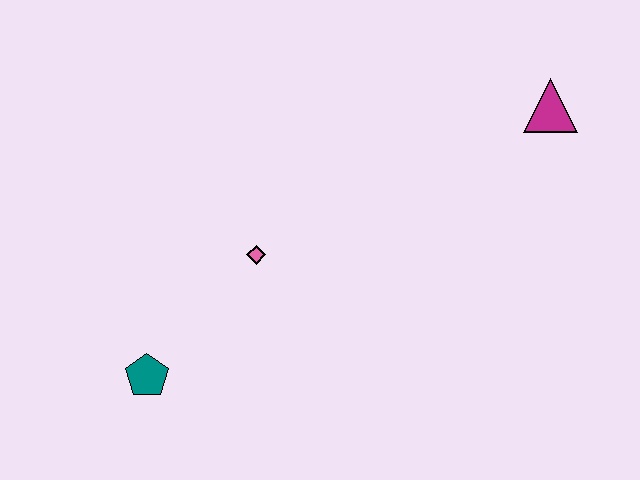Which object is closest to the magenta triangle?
The pink diamond is closest to the magenta triangle.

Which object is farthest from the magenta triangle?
The teal pentagon is farthest from the magenta triangle.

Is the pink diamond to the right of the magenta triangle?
No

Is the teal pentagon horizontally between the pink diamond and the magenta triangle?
No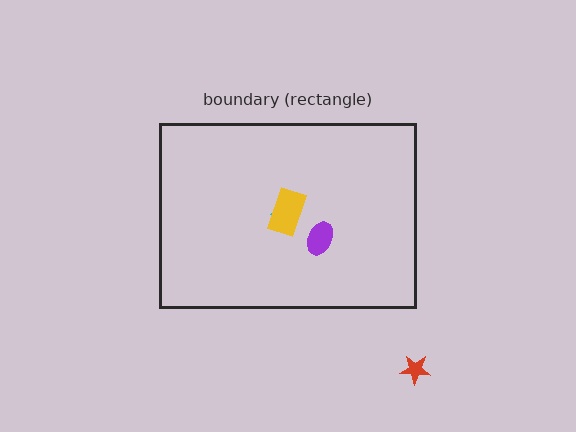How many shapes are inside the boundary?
3 inside, 1 outside.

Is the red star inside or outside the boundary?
Outside.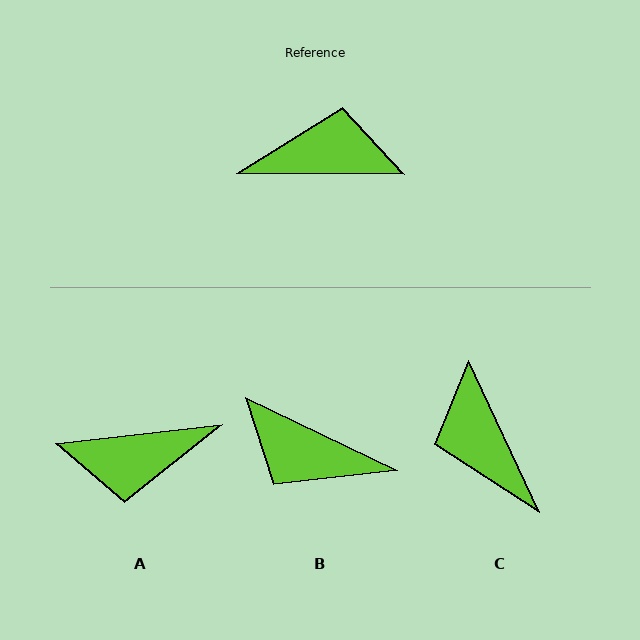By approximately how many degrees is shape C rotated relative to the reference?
Approximately 115 degrees counter-clockwise.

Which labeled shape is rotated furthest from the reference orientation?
A, about 173 degrees away.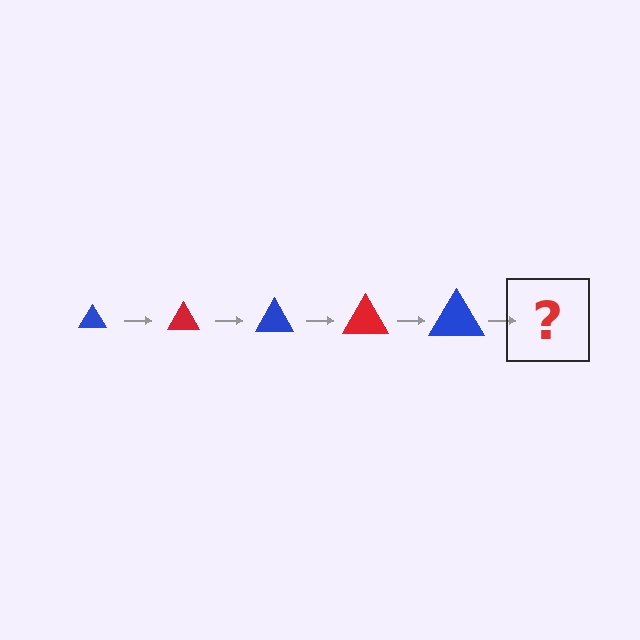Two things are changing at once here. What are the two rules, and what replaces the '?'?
The two rules are that the triangle grows larger each step and the color cycles through blue and red. The '?' should be a red triangle, larger than the previous one.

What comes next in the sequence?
The next element should be a red triangle, larger than the previous one.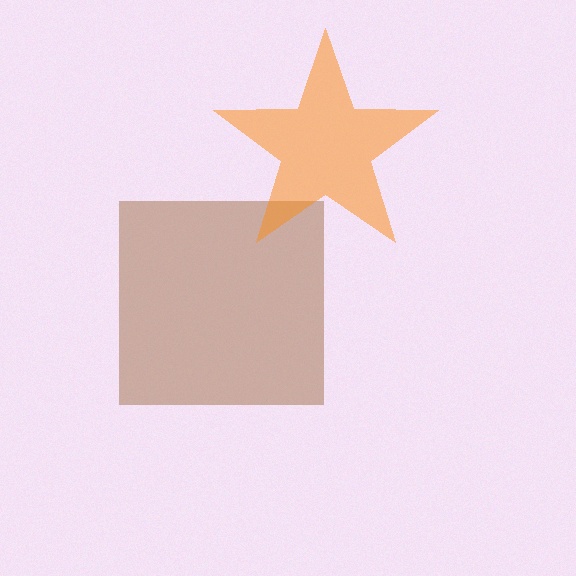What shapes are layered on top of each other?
The layered shapes are: a brown square, an orange star.